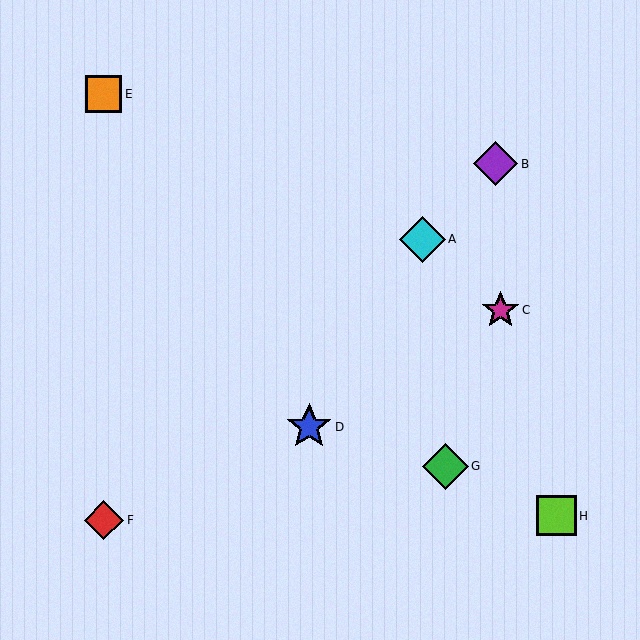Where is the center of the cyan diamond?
The center of the cyan diamond is at (422, 239).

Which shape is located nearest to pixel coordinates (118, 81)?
The orange square (labeled E) at (104, 94) is nearest to that location.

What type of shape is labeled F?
Shape F is a red diamond.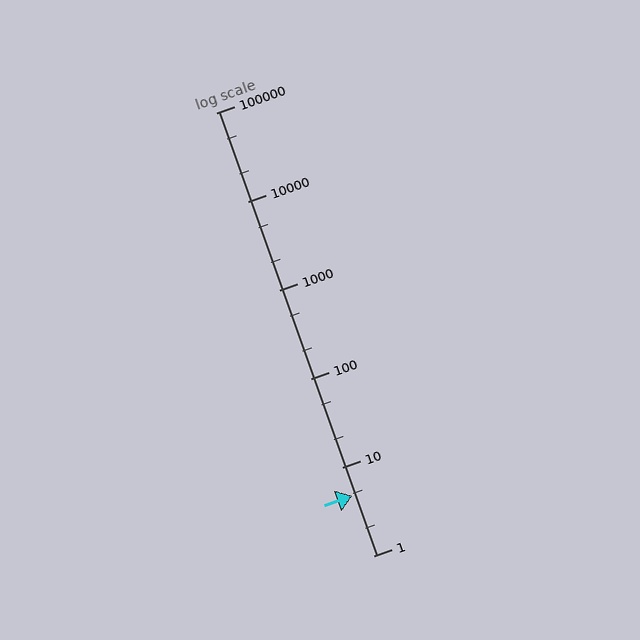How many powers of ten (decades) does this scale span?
The scale spans 5 decades, from 1 to 100000.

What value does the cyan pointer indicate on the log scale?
The pointer indicates approximately 4.7.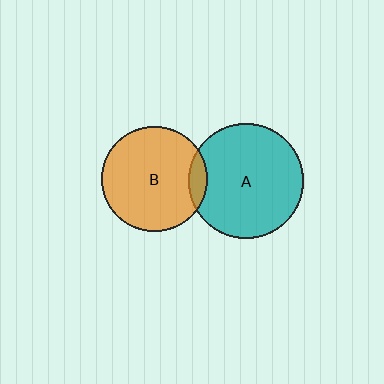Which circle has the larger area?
Circle A (teal).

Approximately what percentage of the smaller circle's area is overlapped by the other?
Approximately 10%.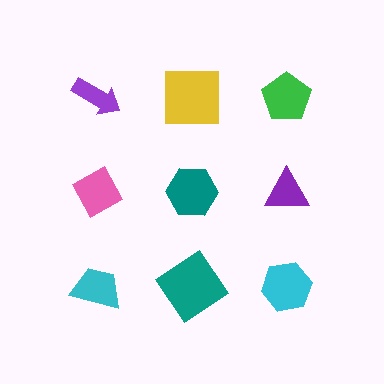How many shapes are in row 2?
3 shapes.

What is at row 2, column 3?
A purple triangle.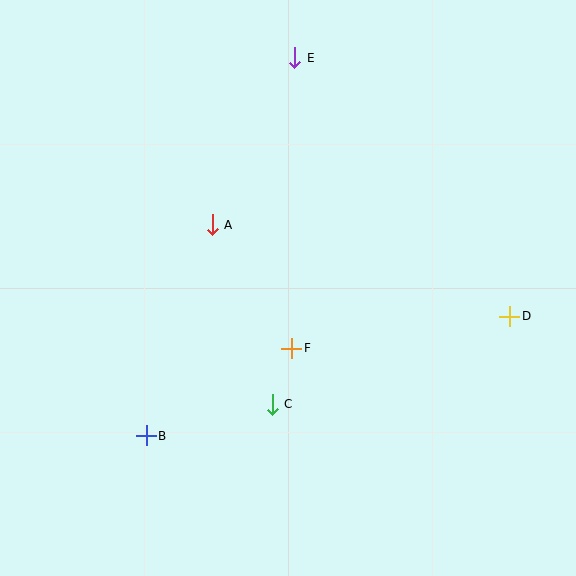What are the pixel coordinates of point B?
Point B is at (146, 436).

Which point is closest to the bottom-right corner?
Point D is closest to the bottom-right corner.